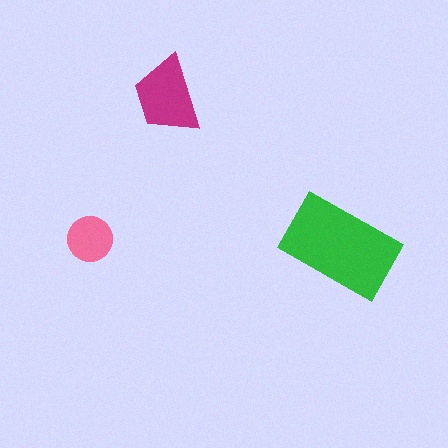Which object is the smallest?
The pink circle.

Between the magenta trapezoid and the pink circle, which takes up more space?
The magenta trapezoid.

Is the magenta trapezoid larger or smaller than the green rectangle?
Smaller.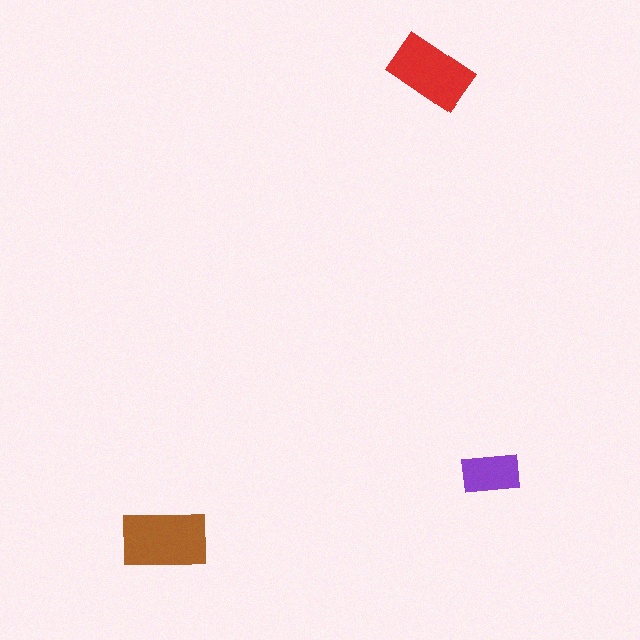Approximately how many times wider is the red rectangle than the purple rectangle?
About 1.5 times wider.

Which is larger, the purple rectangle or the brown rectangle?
The brown one.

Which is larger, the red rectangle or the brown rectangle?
The brown one.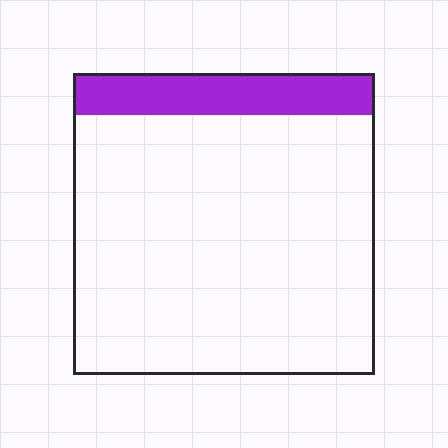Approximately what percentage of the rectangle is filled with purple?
Approximately 15%.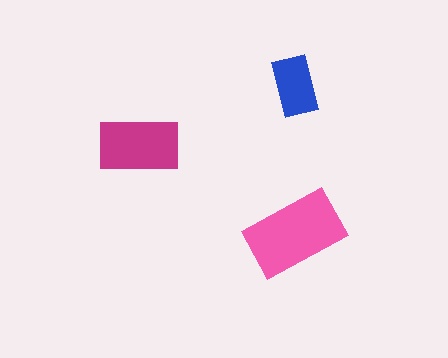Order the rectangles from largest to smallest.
the pink one, the magenta one, the blue one.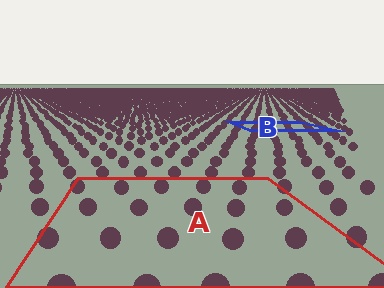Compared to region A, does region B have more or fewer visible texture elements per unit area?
Region B has more texture elements per unit area — they are packed more densely because it is farther away.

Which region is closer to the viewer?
Region A is closer. The texture elements there are larger and more spread out.